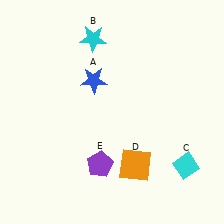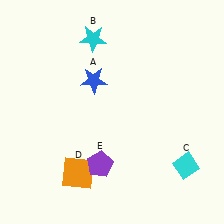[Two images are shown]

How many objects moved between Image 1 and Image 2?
1 object moved between the two images.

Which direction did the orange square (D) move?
The orange square (D) moved left.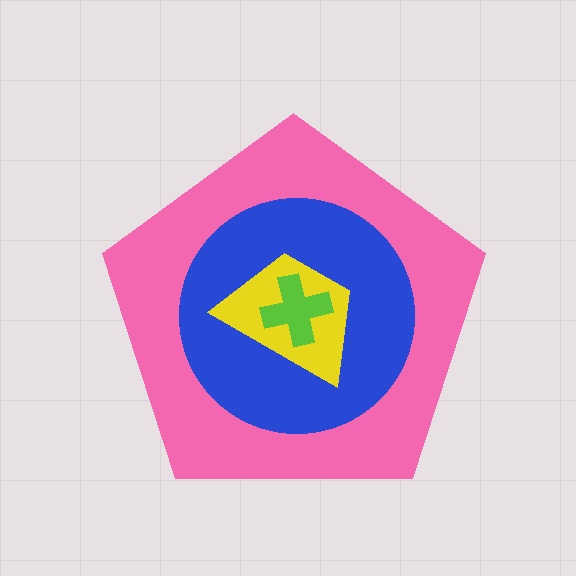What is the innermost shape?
The lime cross.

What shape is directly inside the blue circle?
The yellow trapezoid.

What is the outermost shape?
The pink pentagon.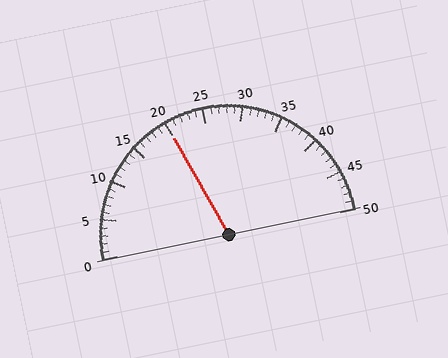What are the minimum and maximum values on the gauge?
The gauge ranges from 0 to 50.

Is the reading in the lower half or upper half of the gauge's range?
The reading is in the lower half of the range (0 to 50).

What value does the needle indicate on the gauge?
The needle indicates approximately 20.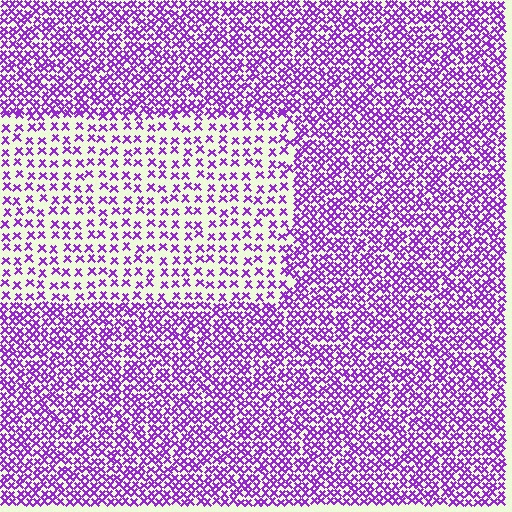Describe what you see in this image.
The image contains small purple elements arranged at two different densities. A rectangle-shaped region is visible where the elements are less densely packed than the surrounding area.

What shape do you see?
I see a rectangle.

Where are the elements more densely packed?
The elements are more densely packed outside the rectangle boundary.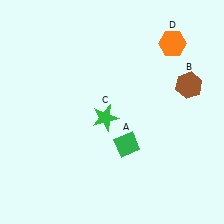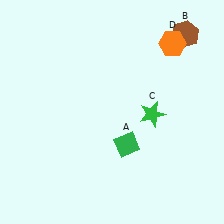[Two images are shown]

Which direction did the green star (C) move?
The green star (C) moved right.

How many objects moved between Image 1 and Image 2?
2 objects moved between the two images.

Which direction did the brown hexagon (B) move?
The brown hexagon (B) moved up.